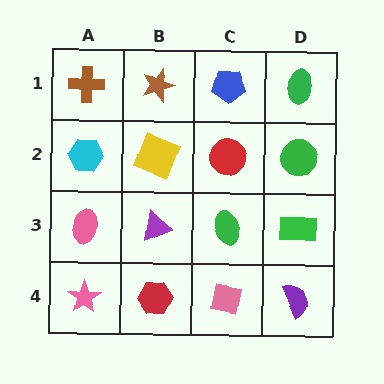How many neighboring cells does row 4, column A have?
2.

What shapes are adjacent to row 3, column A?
A cyan hexagon (row 2, column A), a pink star (row 4, column A), a purple triangle (row 3, column B).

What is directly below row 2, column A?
A pink ellipse.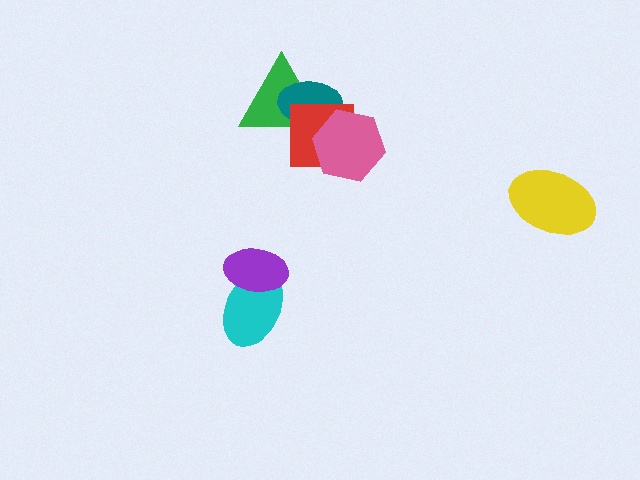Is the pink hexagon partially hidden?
No, no other shape covers it.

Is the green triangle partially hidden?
Yes, it is partially covered by another shape.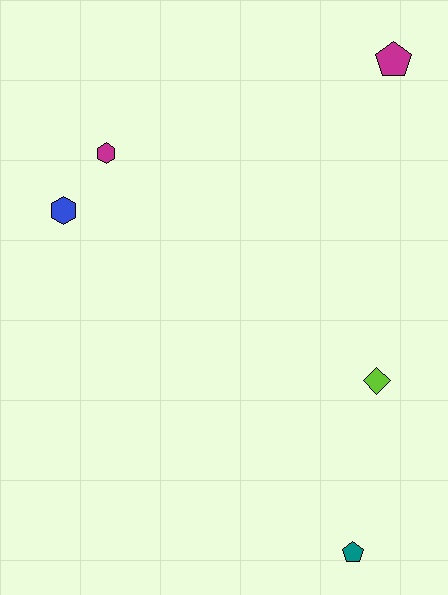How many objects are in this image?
There are 5 objects.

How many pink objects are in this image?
There are no pink objects.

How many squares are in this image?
There are no squares.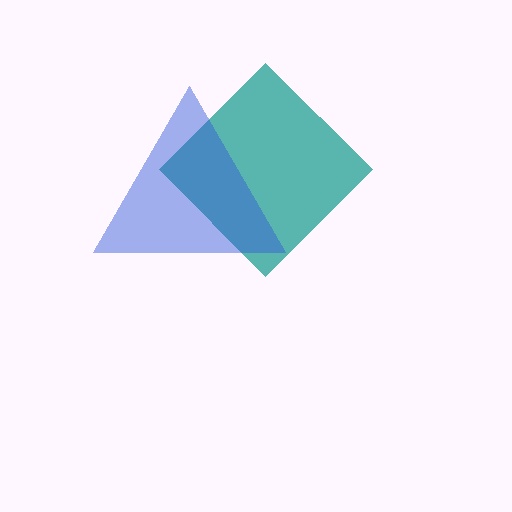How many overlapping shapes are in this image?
There are 2 overlapping shapes in the image.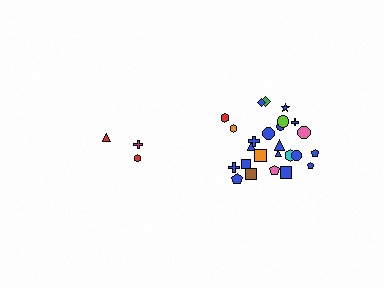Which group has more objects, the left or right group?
The right group.